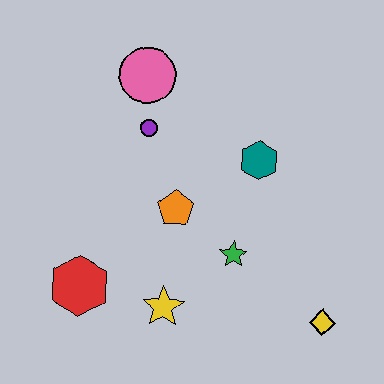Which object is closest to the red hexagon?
The yellow star is closest to the red hexagon.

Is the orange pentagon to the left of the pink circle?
No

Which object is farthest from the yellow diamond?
The pink circle is farthest from the yellow diamond.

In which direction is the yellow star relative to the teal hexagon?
The yellow star is below the teal hexagon.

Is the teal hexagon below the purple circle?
Yes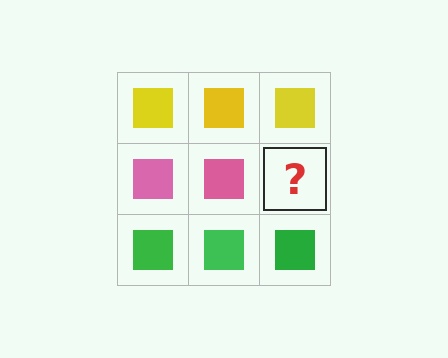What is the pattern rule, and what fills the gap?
The rule is that each row has a consistent color. The gap should be filled with a pink square.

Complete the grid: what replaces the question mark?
The question mark should be replaced with a pink square.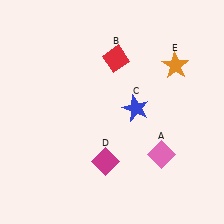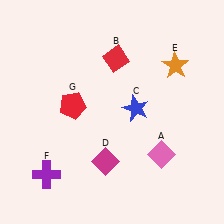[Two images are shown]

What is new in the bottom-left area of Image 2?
A purple cross (F) was added in the bottom-left area of Image 2.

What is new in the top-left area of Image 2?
A red pentagon (G) was added in the top-left area of Image 2.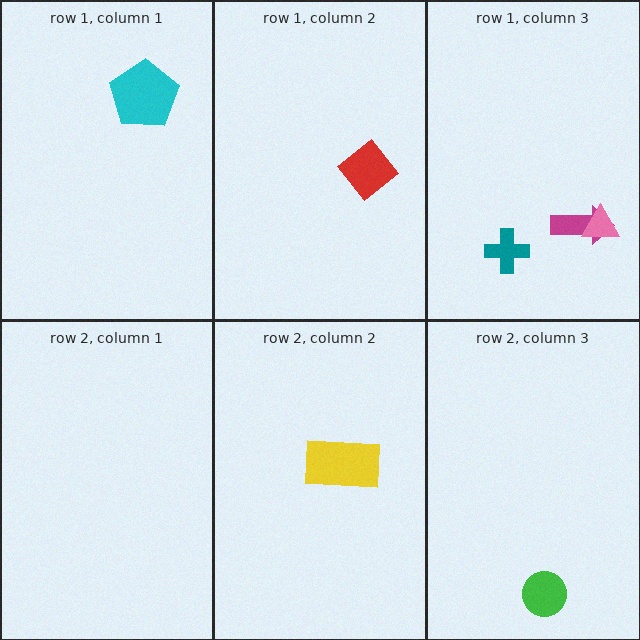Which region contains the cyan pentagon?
The row 1, column 1 region.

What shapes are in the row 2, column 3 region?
The green circle.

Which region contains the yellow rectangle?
The row 2, column 2 region.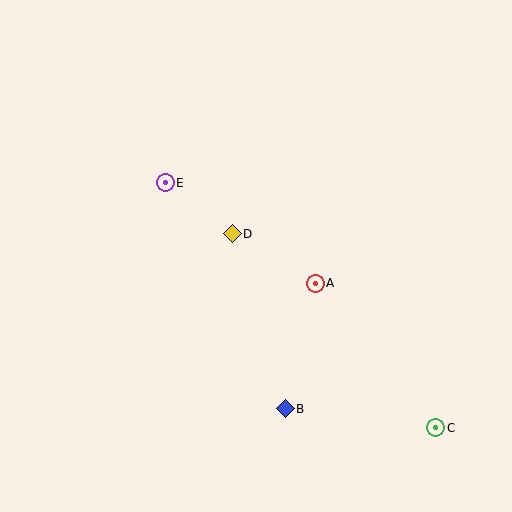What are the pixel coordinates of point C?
Point C is at (436, 428).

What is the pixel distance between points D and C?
The distance between D and C is 282 pixels.